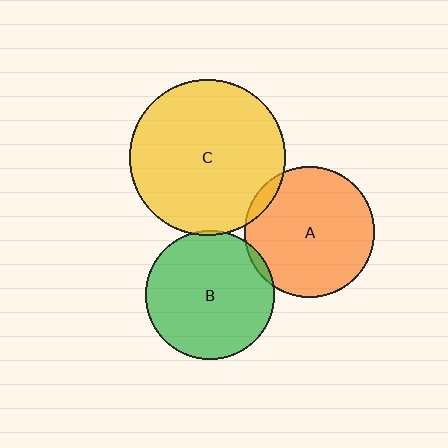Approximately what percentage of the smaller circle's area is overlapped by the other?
Approximately 5%.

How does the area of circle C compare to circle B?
Approximately 1.5 times.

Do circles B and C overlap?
Yes.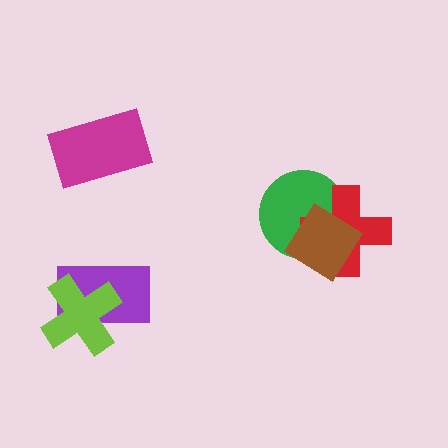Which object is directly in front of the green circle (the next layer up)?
The red cross is directly in front of the green circle.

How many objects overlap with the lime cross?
1 object overlaps with the lime cross.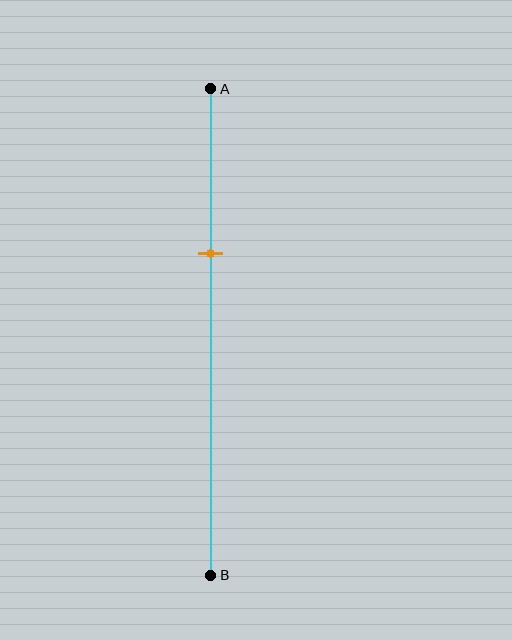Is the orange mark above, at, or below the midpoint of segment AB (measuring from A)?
The orange mark is above the midpoint of segment AB.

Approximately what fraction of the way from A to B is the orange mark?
The orange mark is approximately 35% of the way from A to B.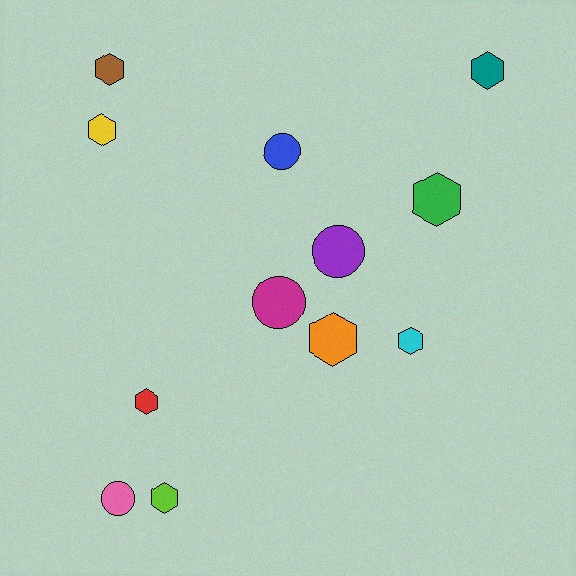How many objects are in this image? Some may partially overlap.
There are 12 objects.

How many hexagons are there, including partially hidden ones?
There are 8 hexagons.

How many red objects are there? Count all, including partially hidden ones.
There is 1 red object.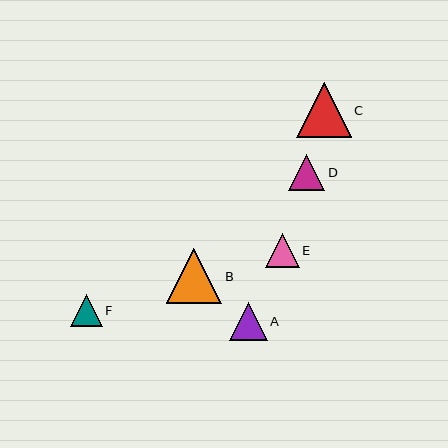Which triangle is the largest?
Triangle B is the largest with a size of approximately 55 pixels.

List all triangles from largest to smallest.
From largest to smallest: B, C, A, D, E, F.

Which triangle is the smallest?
Triangle F is the smallest with a size of approximately 31 pixels.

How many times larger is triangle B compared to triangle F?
Triangle B is approximately 1.8 times the size of triangle F.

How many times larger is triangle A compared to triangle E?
Triangle A is approximately 1.1 times the size of triangle E.